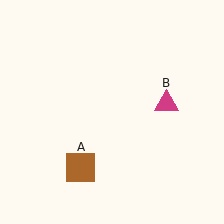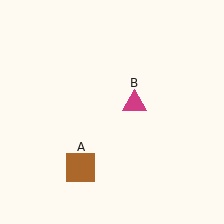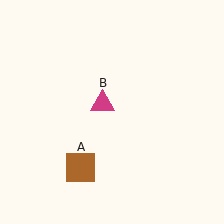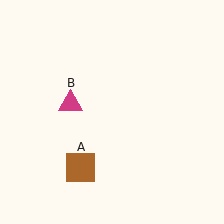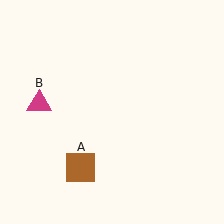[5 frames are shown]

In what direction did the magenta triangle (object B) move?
The magenta triangle (object B) moved left.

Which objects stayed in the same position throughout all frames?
Brown square (object A) remained stationary.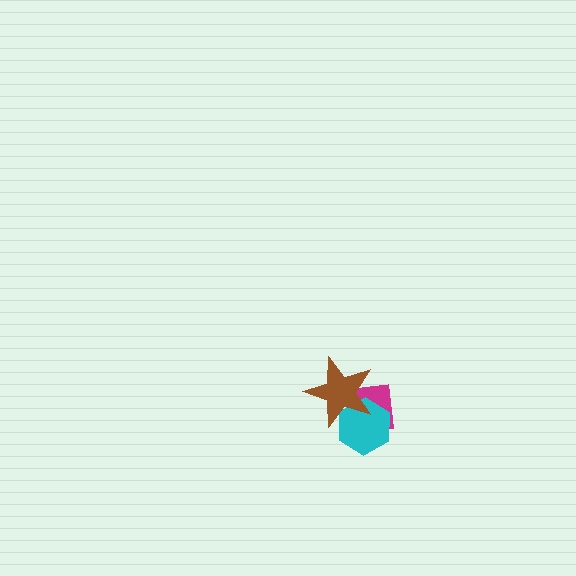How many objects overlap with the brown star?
2 objects overlap with the brown star.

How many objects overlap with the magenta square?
2 objects overlap with the magenta square.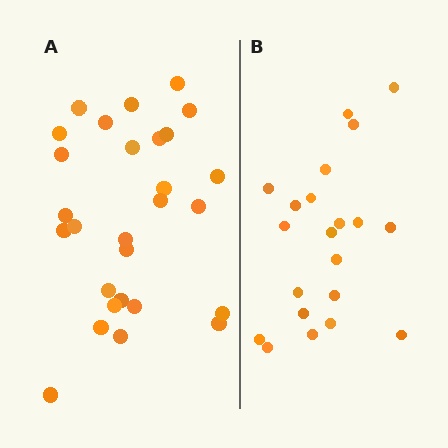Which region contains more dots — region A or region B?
Region A (the left region) has more dots.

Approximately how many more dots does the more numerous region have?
Region A has roughly 8 or so more dots than region B.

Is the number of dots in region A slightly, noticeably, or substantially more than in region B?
Region A has noticeably more, but not dramatically so. The ratio is roughly 1.3 to 1.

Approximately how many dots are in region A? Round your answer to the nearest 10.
About 30 dots. (The exact count is 28, which rounds to 30.)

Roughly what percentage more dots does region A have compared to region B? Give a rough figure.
About 35% more.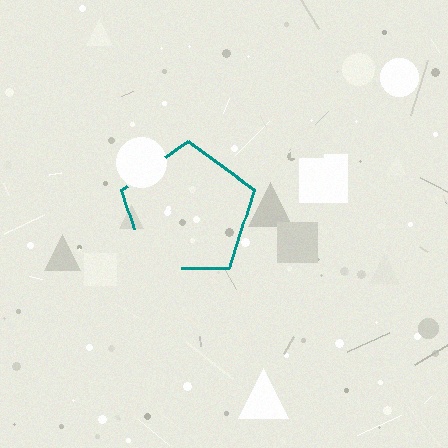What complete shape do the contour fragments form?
The contour fragments form a pentagon.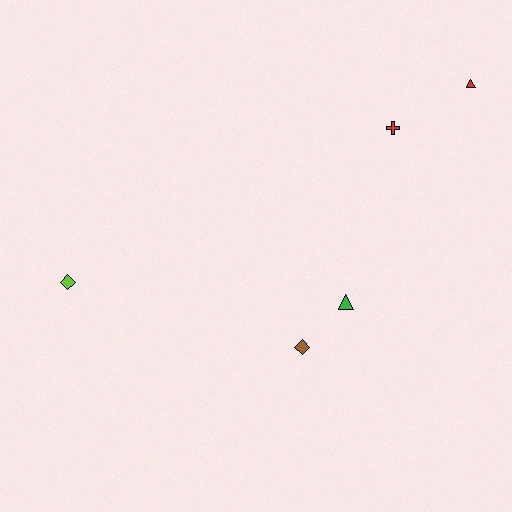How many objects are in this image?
There are 5 objects.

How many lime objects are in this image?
There is 1 lime object.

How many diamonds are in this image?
There are 2 diamonds.